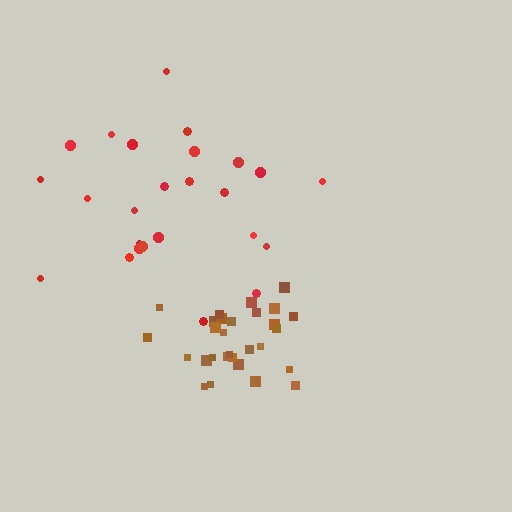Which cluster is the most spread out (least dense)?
Red.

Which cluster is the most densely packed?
Brown.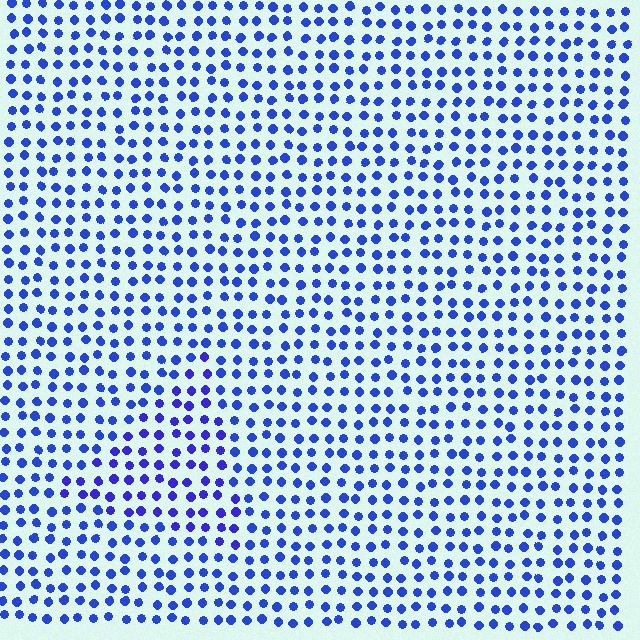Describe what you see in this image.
The image is filled with small blue elements in a uniform arrangement. A triangle-shaped region is visible where the elements are tinted to a slightly different hue, forming a subtle color boundary.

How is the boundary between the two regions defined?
The boundary is defined purely by a slight shift in hue (about 17 degrees). Spacing, size, and orientation are identical on both sides.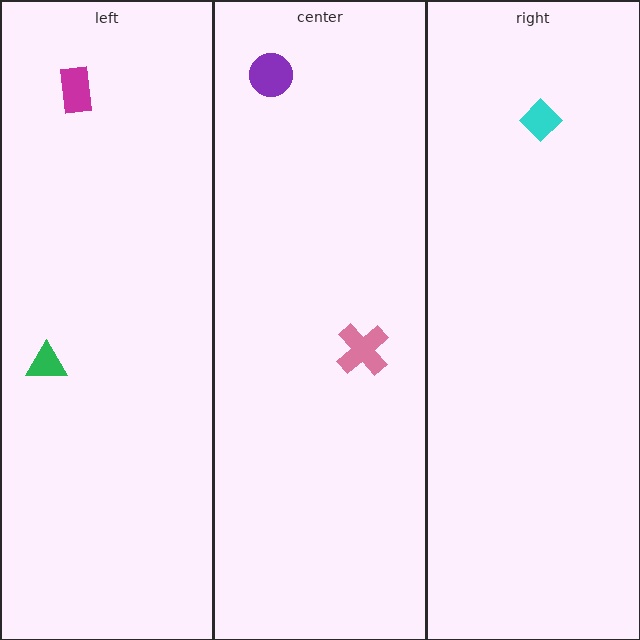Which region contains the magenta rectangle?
The left region.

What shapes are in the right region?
The cyan diamond.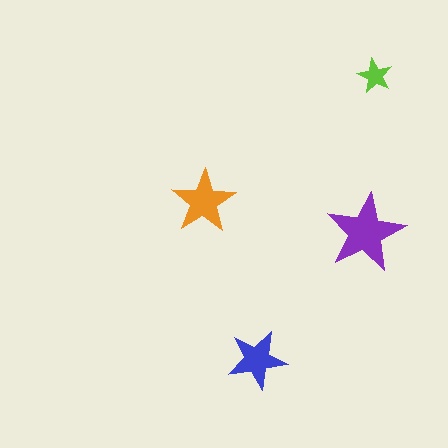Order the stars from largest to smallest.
the purple one, the orange one, the blue one, the lime one.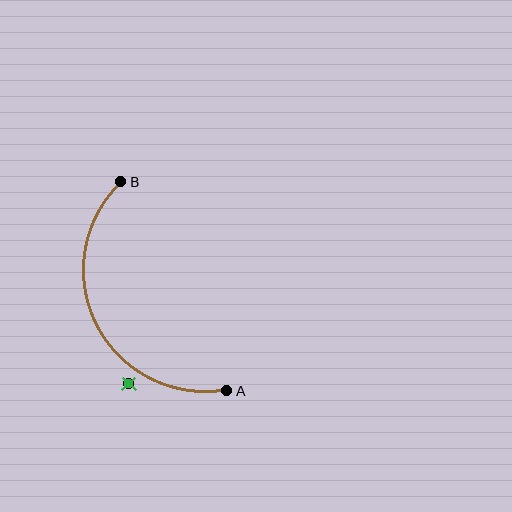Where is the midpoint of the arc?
The arc midpoint is the point on the curve farthest from the straight line joining A and B. It sits to the left of that line.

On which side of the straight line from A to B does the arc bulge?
The arc bulges to the left of the straight line connecting A and B.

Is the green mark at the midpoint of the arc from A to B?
No — the green mark does not lie on the arc at all. It sits slightly outside the curve.